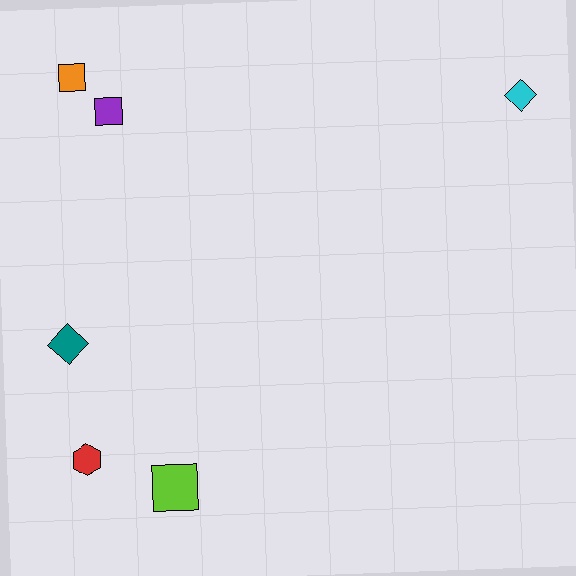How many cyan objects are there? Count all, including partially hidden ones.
There is 1 cyan object.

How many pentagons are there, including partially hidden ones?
There are no pentagons.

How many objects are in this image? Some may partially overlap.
There are 6 objects.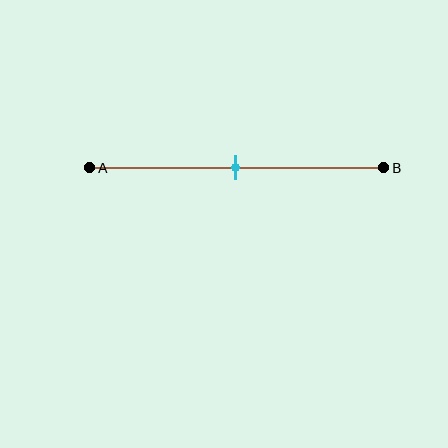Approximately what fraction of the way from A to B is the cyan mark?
The cyan mark is approximately 50% of the way from A to B.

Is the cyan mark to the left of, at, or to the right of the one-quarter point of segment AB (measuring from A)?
The cyan mark is to the right of the one-quarter point of segment AB.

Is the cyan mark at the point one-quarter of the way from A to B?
No, the mark is at about 50% from A, not at the 25% one-quarter point.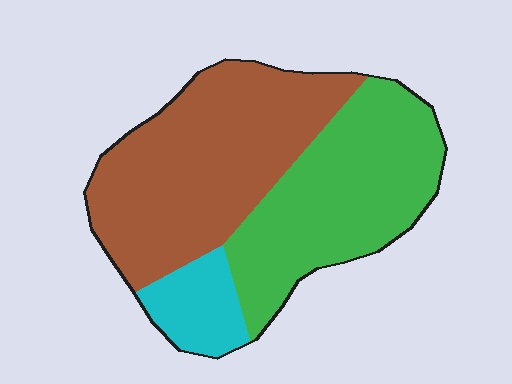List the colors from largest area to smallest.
From largest to smallest: brown, green, cyan.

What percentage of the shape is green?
Green takes up between a quarter and a half of the shape.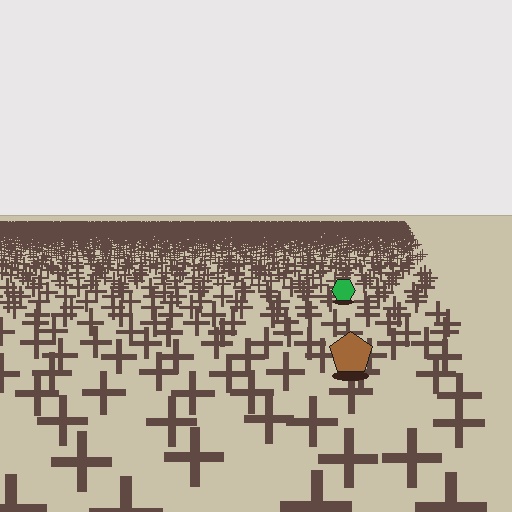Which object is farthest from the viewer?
The green hexagon is farthest from the viewer. It appears smaller and the ground texture around it is denser.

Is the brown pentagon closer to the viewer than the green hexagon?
Yes. The brown pentagon is closer — you can tell from the texture gradient: the ground texture is coarser near it.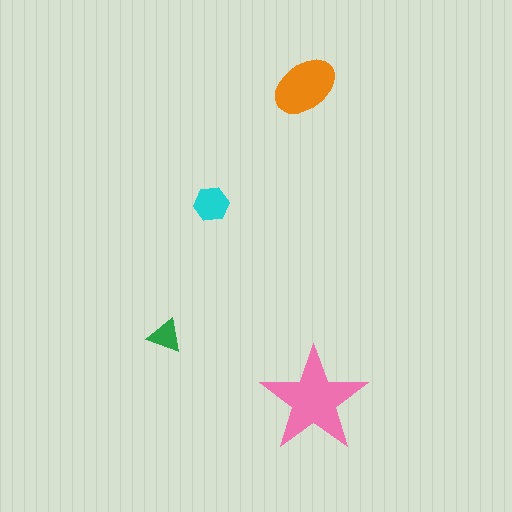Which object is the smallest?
The green triangle.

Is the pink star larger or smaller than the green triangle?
Larger.